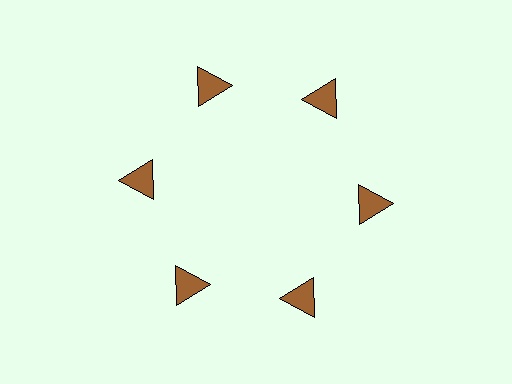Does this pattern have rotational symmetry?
Yes, this pattern has 6-fold rotational symmetry. It looks the same after rotating 60 degrees around the center.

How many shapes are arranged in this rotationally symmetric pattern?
There are 6 shapes, arranged in 6 groups of 1.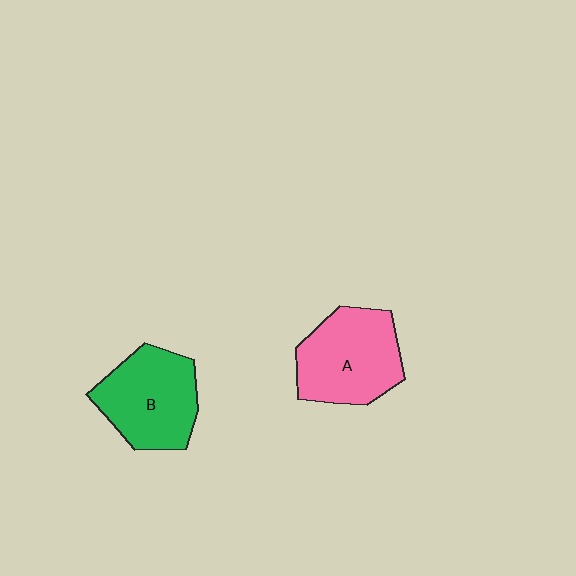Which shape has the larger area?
Shape A (pink).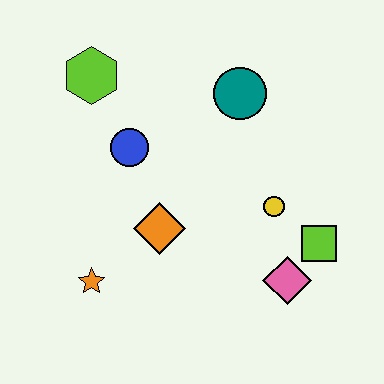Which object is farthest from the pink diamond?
The lime hexagon is farthest from the pink diamond.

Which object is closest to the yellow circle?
The lime square is closest to the yellow circle.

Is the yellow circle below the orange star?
No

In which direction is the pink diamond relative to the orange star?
The pink diamond is to the right of the orange star.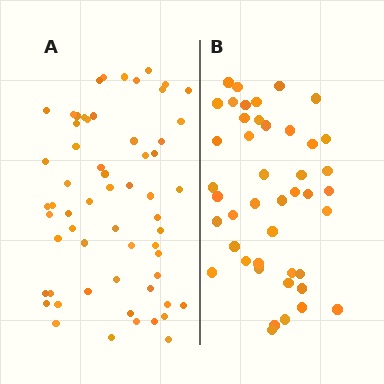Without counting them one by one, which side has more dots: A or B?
Region A (the left region) has more dots.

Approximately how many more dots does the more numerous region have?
Region A has approximately 15 more dots than region B.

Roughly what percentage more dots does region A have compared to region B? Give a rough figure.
About 35% more.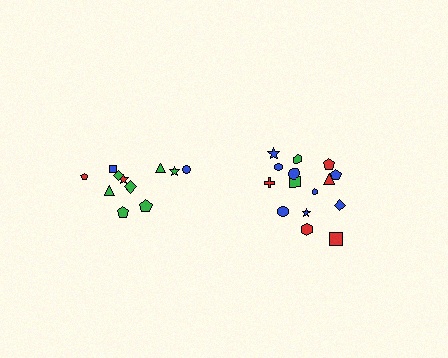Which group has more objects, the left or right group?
The right group.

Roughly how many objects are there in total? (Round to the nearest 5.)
Roughly 25 objects in total.